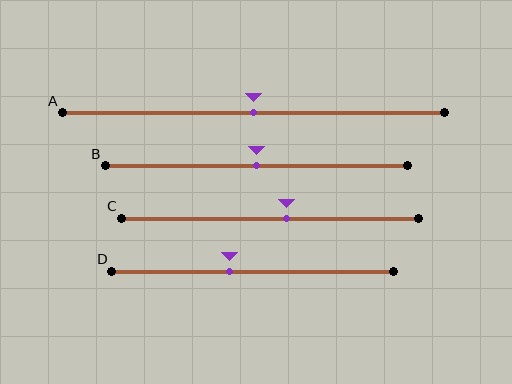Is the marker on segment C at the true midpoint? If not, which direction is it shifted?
No, the marker on segment C is shifted to the right by about 5% of the segment length.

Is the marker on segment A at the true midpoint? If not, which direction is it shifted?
Yes, the marker on segment A is at the true midpoint.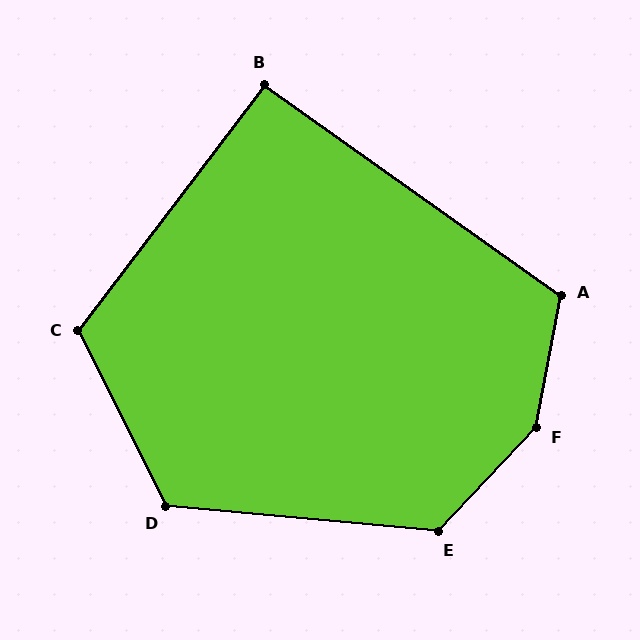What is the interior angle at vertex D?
Approximately 122 degrees (obtuse).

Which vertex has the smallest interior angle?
B, at approximately 92 degrees.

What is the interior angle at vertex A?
Approximately 115 degrees (obtuse).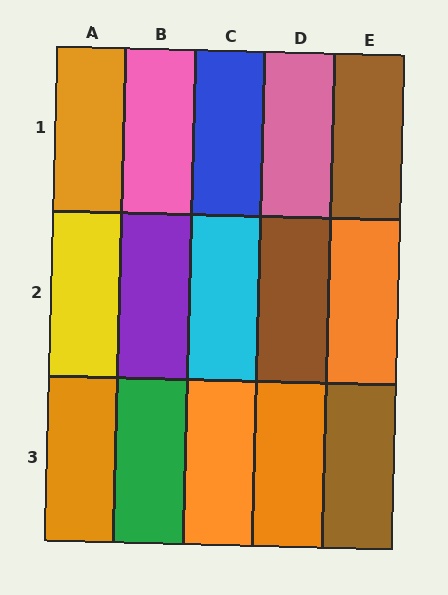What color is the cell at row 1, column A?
Orange.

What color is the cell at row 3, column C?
Orange.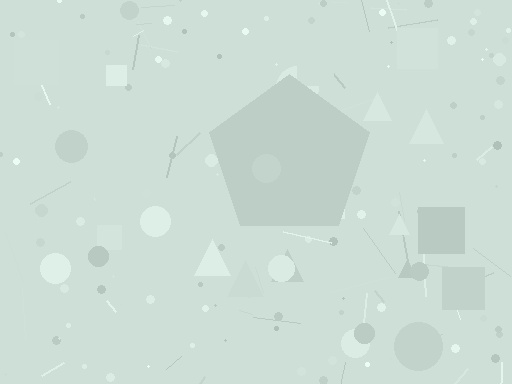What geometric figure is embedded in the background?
A pentagon is embedded in the background.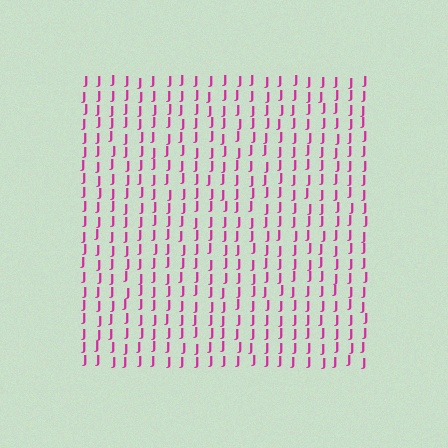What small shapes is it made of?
It is made of small letter J's.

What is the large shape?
The large shape is a square.